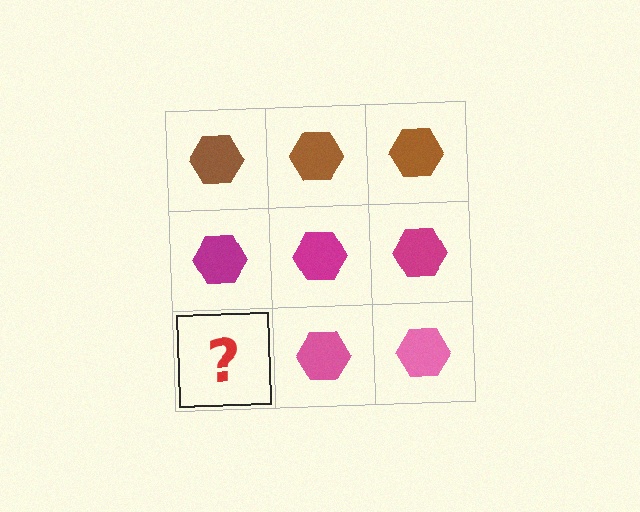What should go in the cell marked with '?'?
The missing cell should contain a pink hexagon.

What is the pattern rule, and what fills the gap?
The rule is that each row has a consistent color. The gap should be filled with a pink hexagon.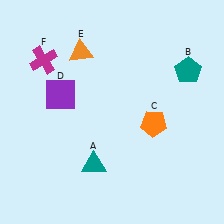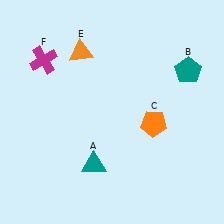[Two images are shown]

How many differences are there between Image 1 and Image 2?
There is 1 difference between the two images.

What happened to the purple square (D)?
The purple square (D) was removed in Image 2. It was in the top-left area of Image 1.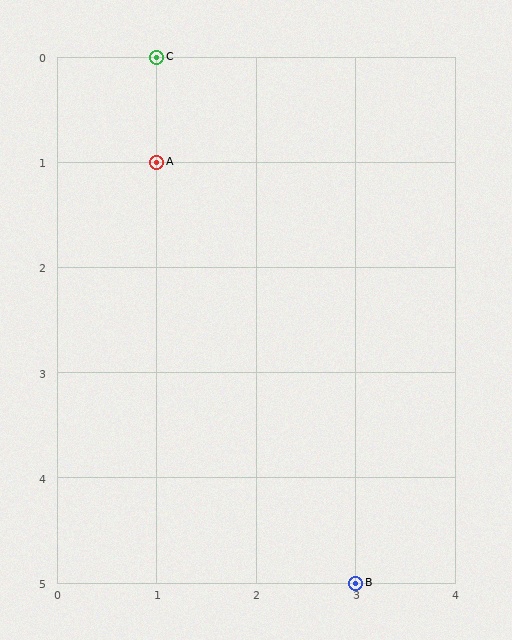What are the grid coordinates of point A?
Point A is at grid coordinates (1, 1).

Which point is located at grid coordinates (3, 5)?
Point B is at (3, 5).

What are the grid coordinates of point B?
Point B is at grid coordinates (3, 5).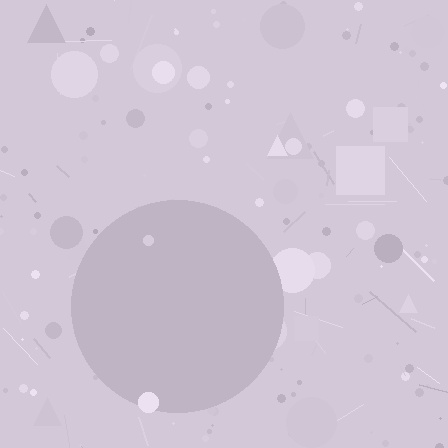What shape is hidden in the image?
A circle is hidden in the image.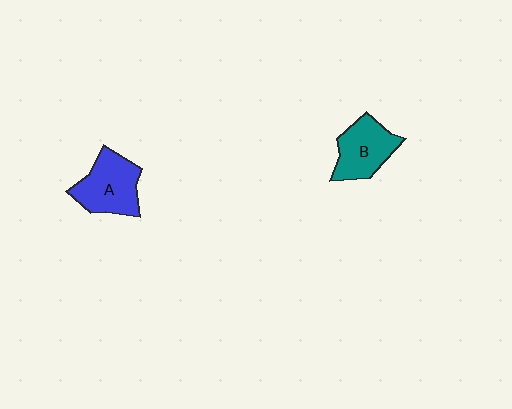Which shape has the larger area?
Shape A (blue).